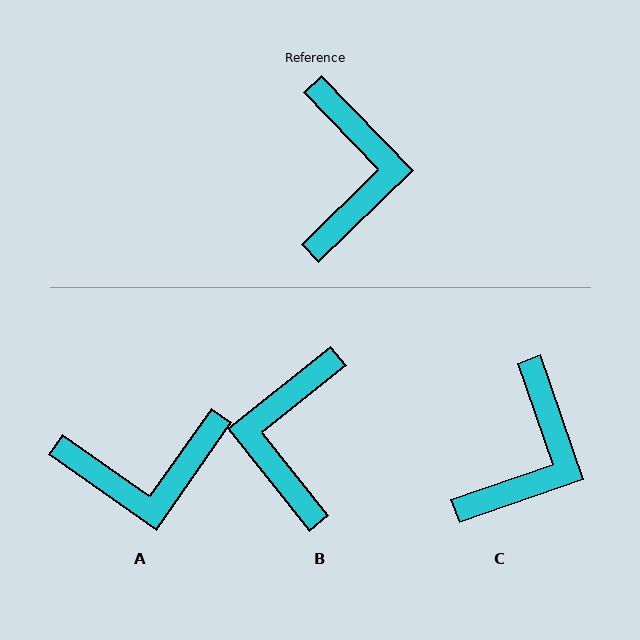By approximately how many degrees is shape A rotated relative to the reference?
Approximately 79 degrees clockwise.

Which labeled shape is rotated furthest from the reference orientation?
B, about 174 degrees away.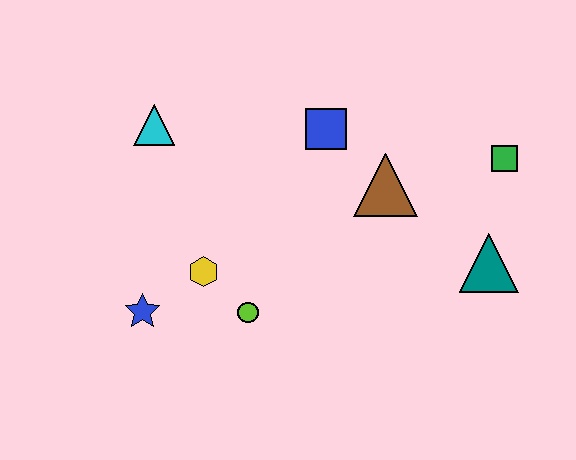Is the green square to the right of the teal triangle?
Yes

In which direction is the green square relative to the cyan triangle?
The green square is to the right of the cyan triangle.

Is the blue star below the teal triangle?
Yes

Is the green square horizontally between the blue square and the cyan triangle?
No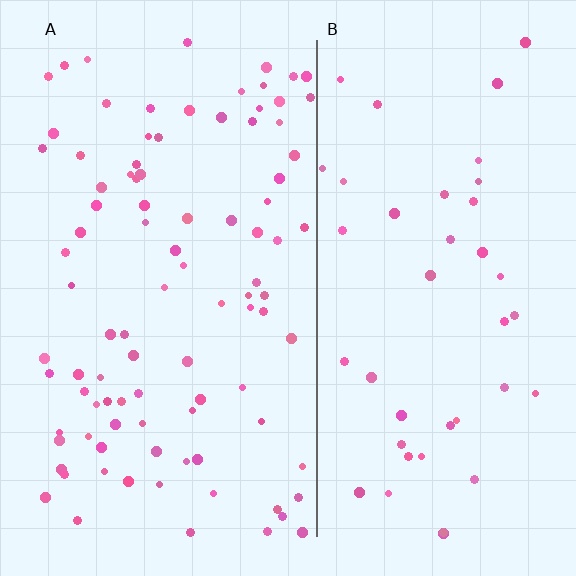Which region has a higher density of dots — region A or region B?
A (the left).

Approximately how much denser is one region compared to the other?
Approximately 2.2× — region A over region B.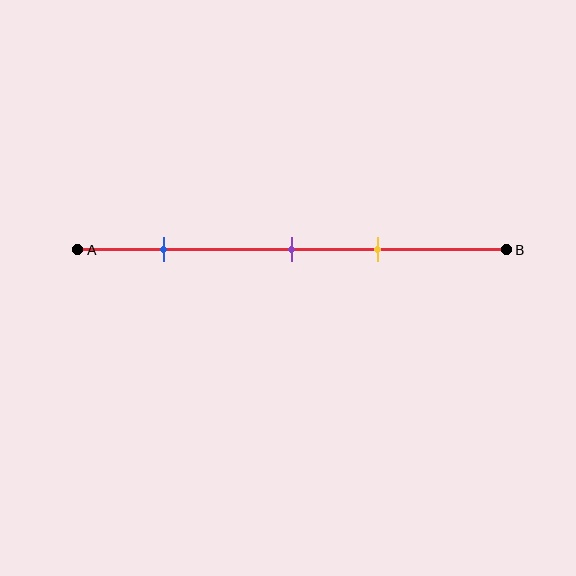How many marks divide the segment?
There are 3 marks dividing the segment.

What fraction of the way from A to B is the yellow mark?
The yellow mark is approximately 70% (0.7) of the way from A to B.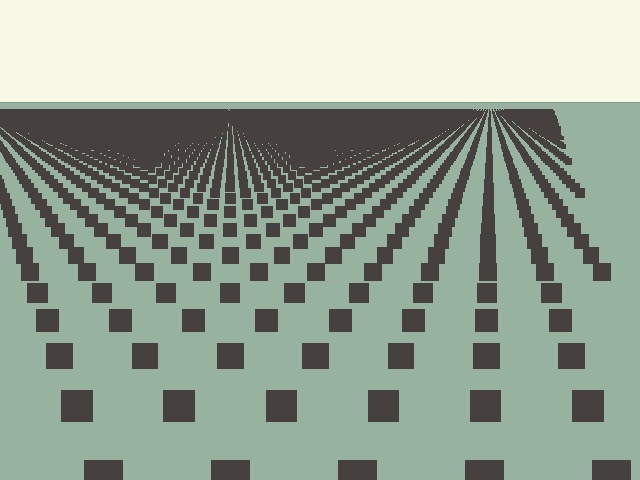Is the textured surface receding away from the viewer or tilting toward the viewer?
The surface is receding away from the viewer. Texture elements get smaller and denser toward the top.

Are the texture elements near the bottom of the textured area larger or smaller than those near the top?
Larger. Near the bottom, elements are closer to the viewer and appear at a bigger on-screen size.